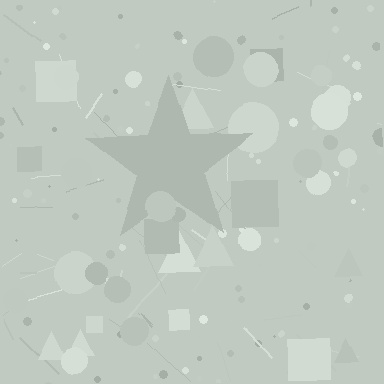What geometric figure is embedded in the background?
A star is embedded in the background.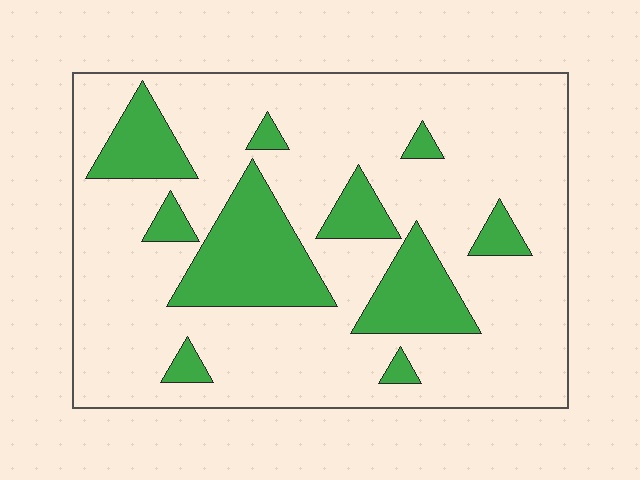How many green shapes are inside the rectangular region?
10.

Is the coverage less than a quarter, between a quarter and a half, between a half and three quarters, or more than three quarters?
Less than a quarter.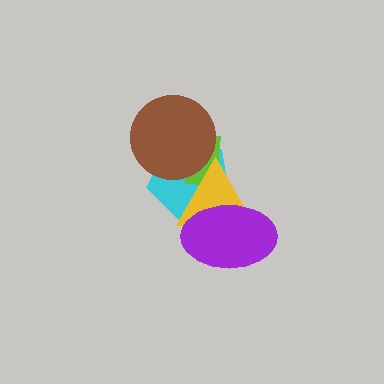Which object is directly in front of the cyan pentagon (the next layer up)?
The lime rectangle is directly in front of the cyan pentagon.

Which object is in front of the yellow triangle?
The purple ellipse is in front of the yellow triangle.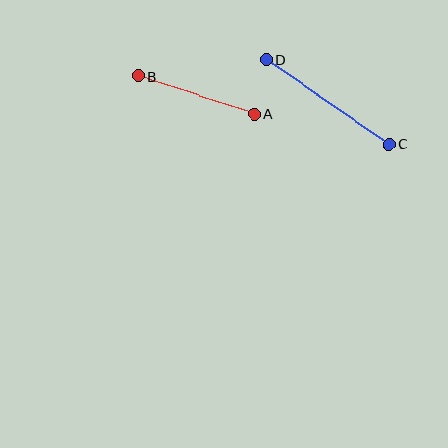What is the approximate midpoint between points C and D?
The midpoint is at approximately (328, 102) pixels.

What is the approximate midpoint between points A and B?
The midpoint is at approximately (196, 95) pixels.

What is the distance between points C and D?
The distance is approximately 149 pixels.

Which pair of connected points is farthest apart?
Points C and D are farthest apart.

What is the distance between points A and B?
The distance is approximately 122 pixels.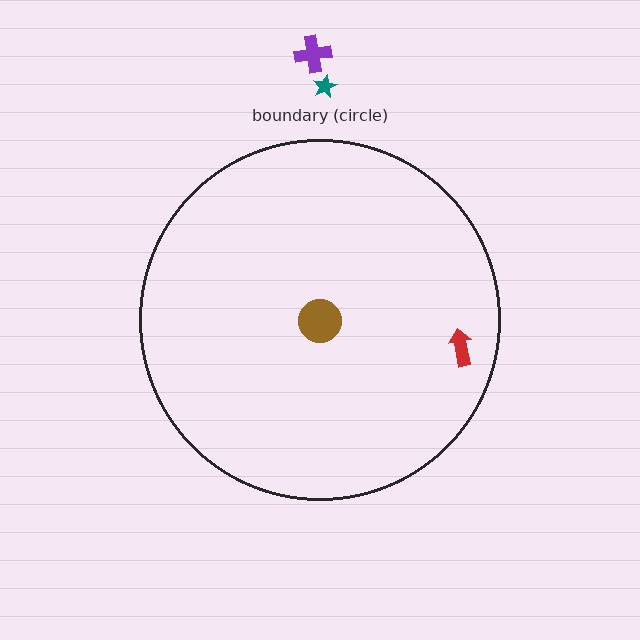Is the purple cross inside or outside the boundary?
Outside.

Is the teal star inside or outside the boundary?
Outside.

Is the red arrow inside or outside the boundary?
Inside.